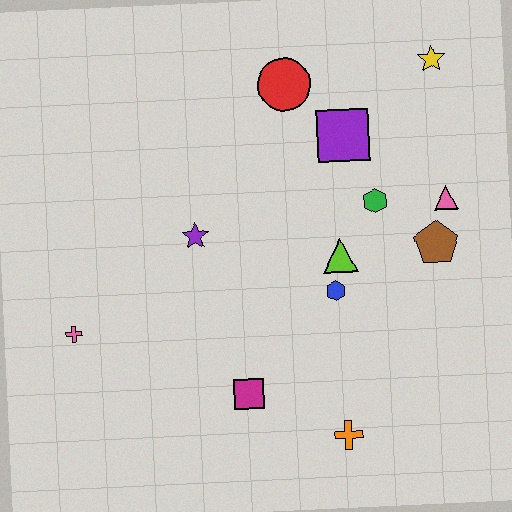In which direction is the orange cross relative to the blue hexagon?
The orange cross is below the blue hexagon.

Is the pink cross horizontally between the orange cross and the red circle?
No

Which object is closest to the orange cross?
The magenta square is closest to the orange cross.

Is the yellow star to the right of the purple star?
Yes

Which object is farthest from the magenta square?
The yellow star is farthest from the magenta square.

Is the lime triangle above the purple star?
No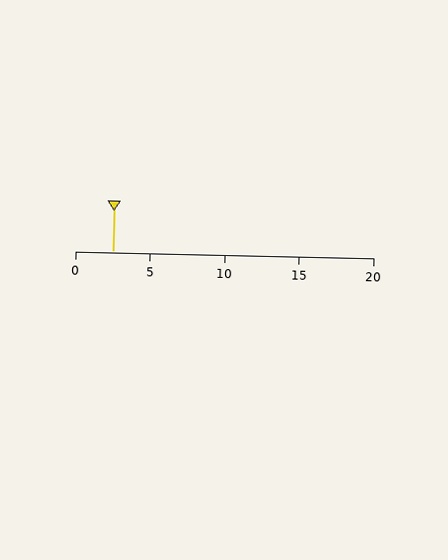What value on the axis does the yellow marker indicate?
The marker indicates approximately 2.5.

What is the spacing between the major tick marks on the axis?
The major ticks are spaced 5 apart.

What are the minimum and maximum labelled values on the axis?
The axis runs from 0 to 20.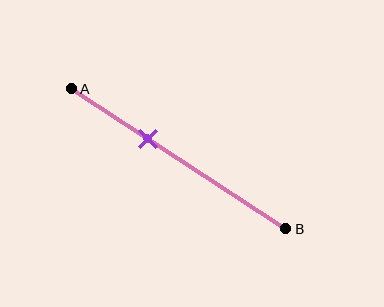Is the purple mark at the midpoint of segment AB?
No, the mark is at about 35% from A, not at the 50% midpoint.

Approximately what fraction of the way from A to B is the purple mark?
The purple mark is approximately 35% of the way from A to B.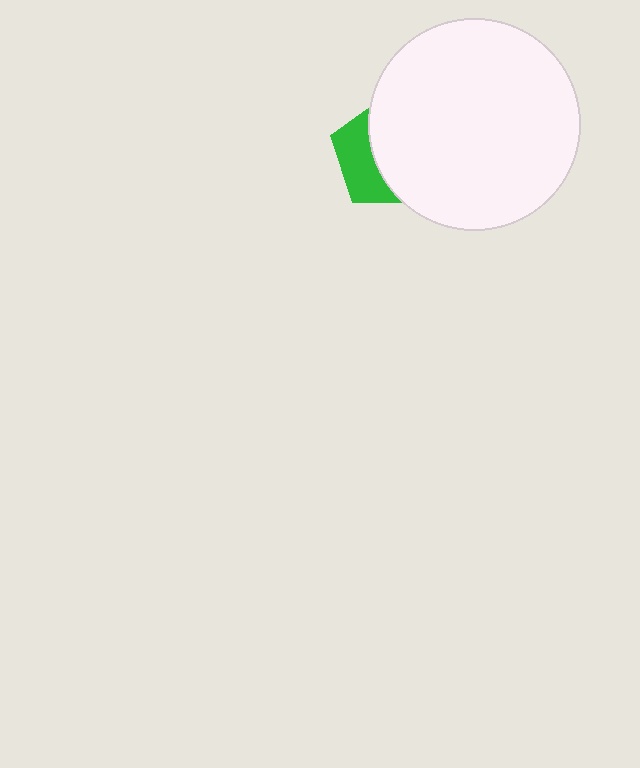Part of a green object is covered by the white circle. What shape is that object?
It is a pentagon.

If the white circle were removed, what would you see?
You would see the complete green pentagon.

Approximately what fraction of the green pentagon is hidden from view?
Roughly 63% of the green pentagon is hidden behind the white circle.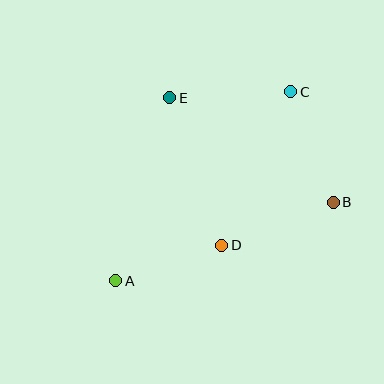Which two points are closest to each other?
Points A and D are closest to each other.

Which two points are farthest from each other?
Points A and C are farthest from each other.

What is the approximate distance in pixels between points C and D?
The distance between C and D is approximately 168 pixels.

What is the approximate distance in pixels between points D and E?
The distance between D and E is approximately 157 pixels.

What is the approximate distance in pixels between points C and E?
The distance between C and E is approximately 121 pixels.